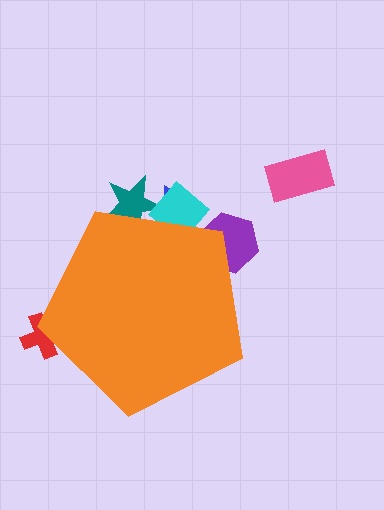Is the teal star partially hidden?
Yes, the teal star is partially hidden behind the orange pentagon.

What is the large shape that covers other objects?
An orange pentagon.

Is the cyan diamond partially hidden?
Yes, the cyan diamond is partially hidden behind the orange pentagon.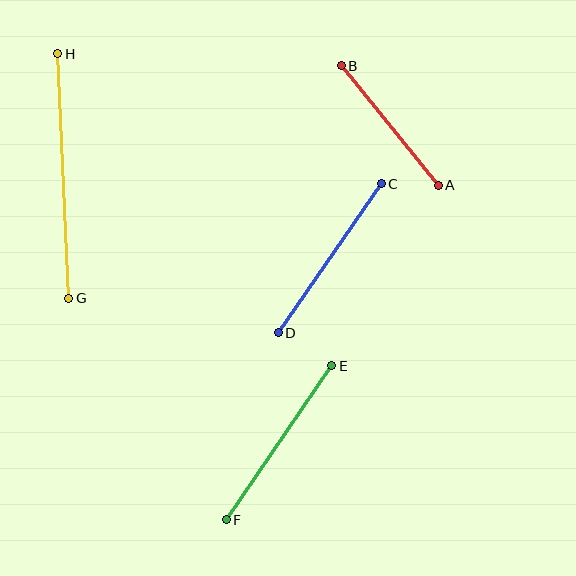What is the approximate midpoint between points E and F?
The midpoint is at approximately (279, 443) pixels.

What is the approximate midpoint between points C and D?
The midpoint is at approximately (330, 258) pixels.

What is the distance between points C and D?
The distance is approximately 181 pixels.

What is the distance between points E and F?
The distance is approximately 187 pixels.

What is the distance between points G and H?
The distance is approximately 245 pixels.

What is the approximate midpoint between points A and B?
The midpoint is at approximately (390, 125) pixels.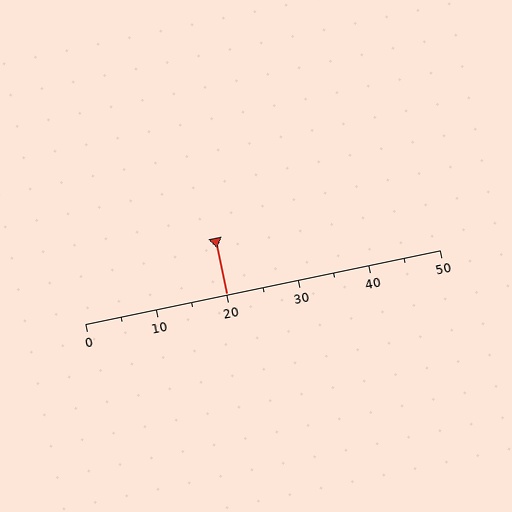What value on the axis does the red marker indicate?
The marker indicates approximately 20.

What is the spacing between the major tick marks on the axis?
The major ticks are spaced 10 apart.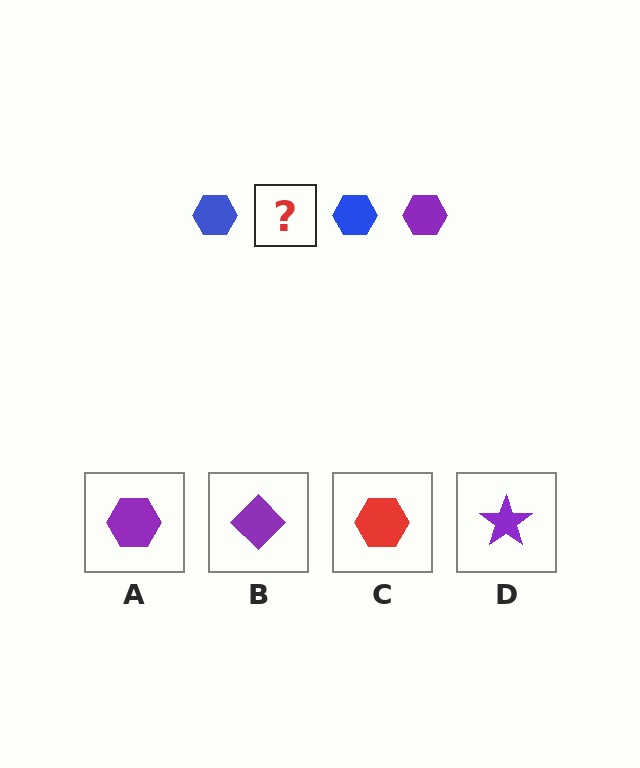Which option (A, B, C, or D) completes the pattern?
A.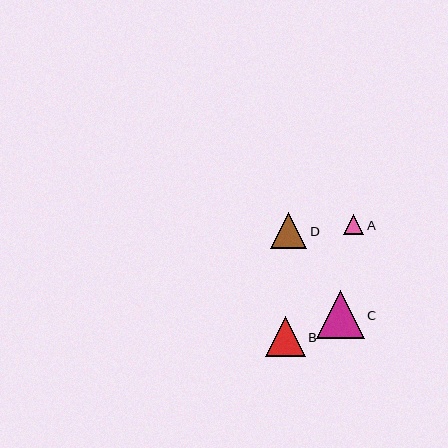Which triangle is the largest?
Triangle C is the largest with a size of approximately 47 pixels.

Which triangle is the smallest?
Triangle A is the smallest with a size of approximately 20 pixels.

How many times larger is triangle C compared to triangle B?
Triangle C is approximately 1.2 times the size of triangle B.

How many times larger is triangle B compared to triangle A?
Triangle B is approximately 2.0 times the size of triangle A.